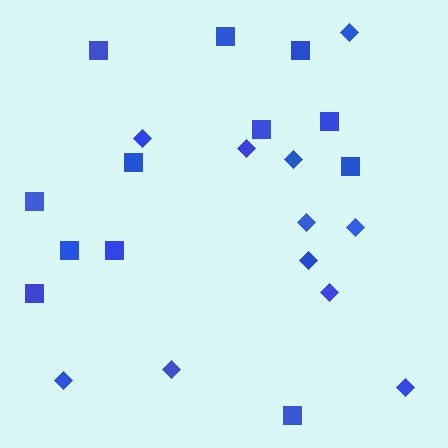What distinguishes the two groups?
There are 2 groups: one group of diamonds (11) and one group of squares (12).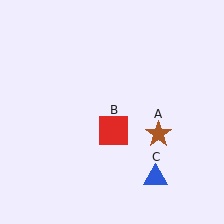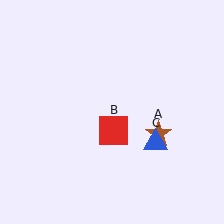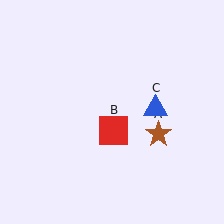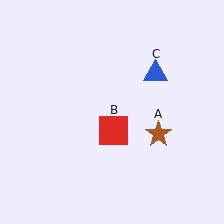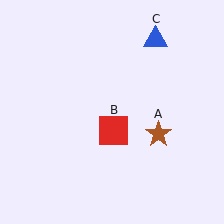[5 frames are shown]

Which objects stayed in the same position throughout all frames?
Brown star (object A) and red square (object B) remained stationary.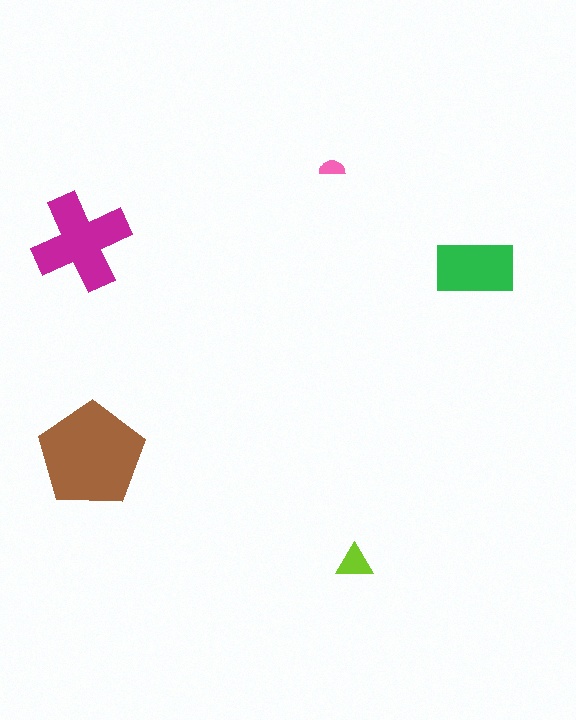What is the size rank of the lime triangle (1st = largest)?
4th.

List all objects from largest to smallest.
The brown pentagon, the magenta cross, the green rectangle, the lime triangle, the pink semicircle.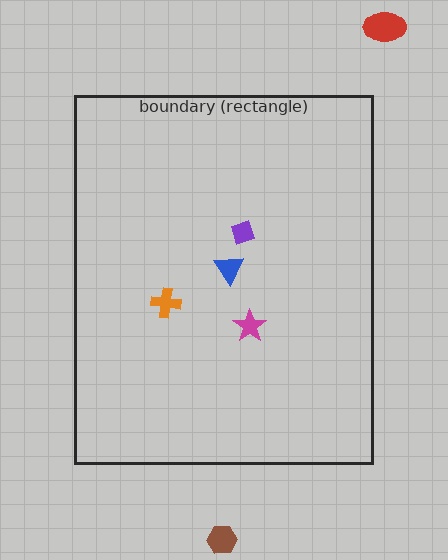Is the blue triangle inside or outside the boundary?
Inside.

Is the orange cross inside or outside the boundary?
Inside.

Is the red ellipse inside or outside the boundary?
Outside.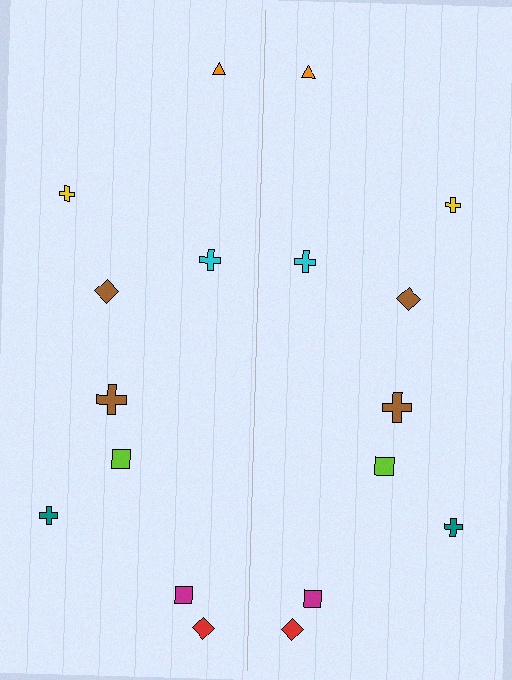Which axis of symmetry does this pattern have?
The pattern has a vertical axis of symmetry running through the center of the image.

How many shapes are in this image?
There are 18 shapes in this image.